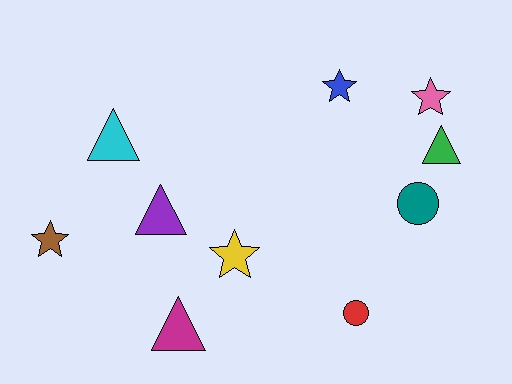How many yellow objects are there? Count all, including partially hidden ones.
There is 1 yellow object.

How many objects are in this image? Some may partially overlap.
There are 10 objects.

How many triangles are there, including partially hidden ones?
There are 4 triangles.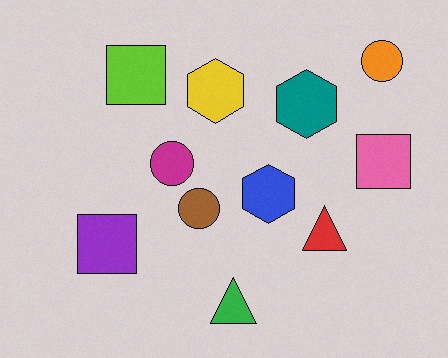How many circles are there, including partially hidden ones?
There are 3 circles.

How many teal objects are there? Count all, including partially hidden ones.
There is 1 teal object.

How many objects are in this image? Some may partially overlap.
There are 11 objects.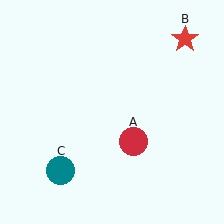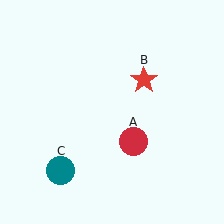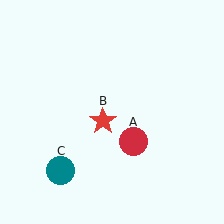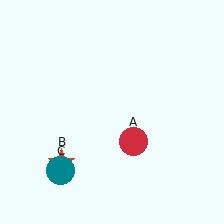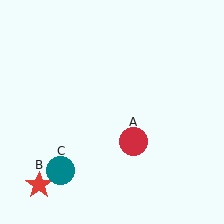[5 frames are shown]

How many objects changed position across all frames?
1 object changed position: red star (object B).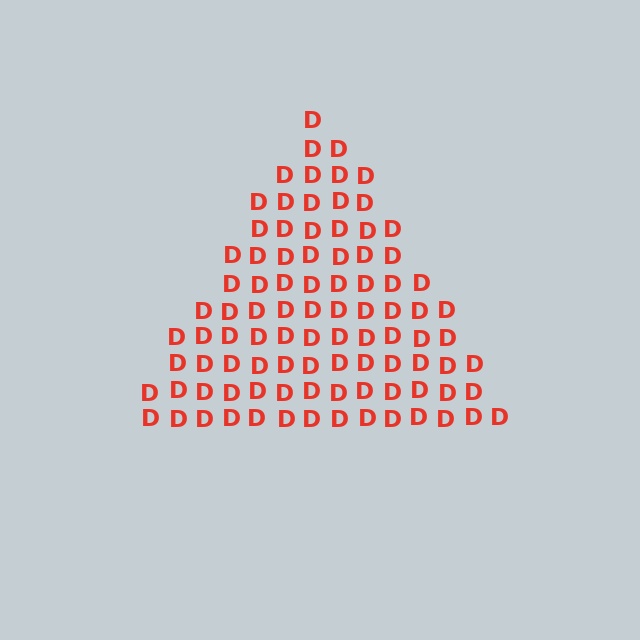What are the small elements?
The small elements are letter D's.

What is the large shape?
The large shape is a triangle.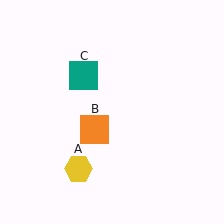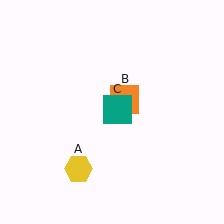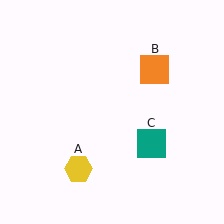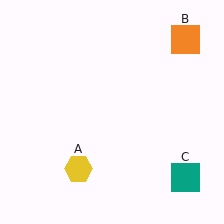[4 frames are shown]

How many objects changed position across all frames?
2 objects changed position: orange square (object B), teal square (object C).